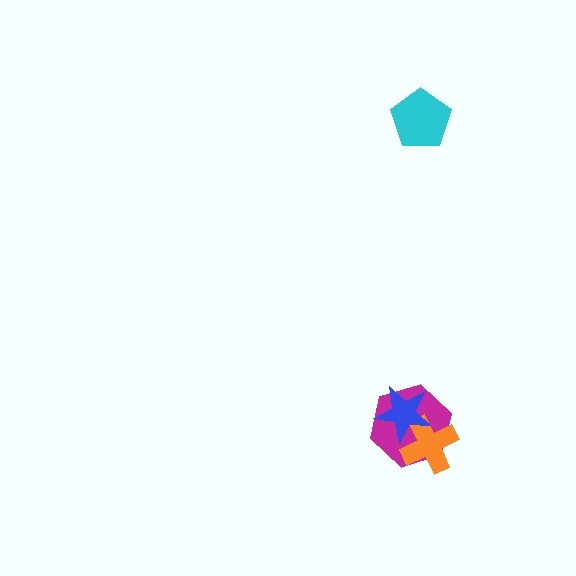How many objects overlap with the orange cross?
2 objects overlap with the orange cross.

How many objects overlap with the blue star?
2 objects overlap with the blue star.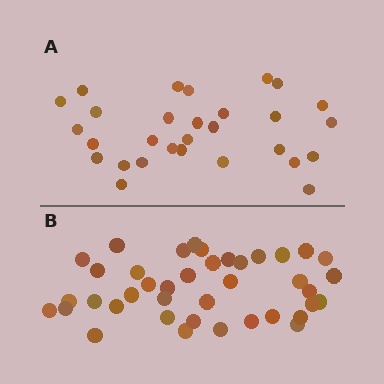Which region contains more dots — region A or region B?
Region B (the bottom region) has more dots.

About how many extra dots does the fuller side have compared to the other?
Region B has roughly 12 or so more dots than region A.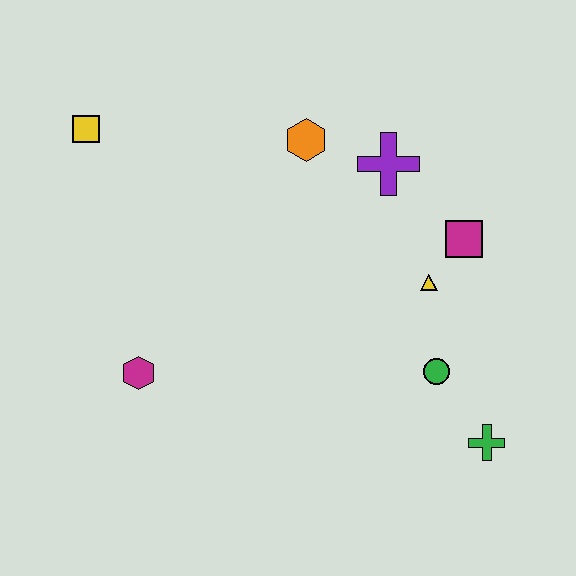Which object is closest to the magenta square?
The yellow triangle is closest to the magenta square.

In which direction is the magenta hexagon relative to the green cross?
The magenta hexagon is to the left of the green cross.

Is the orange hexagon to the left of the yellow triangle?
Yes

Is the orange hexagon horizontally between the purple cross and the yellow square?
Yes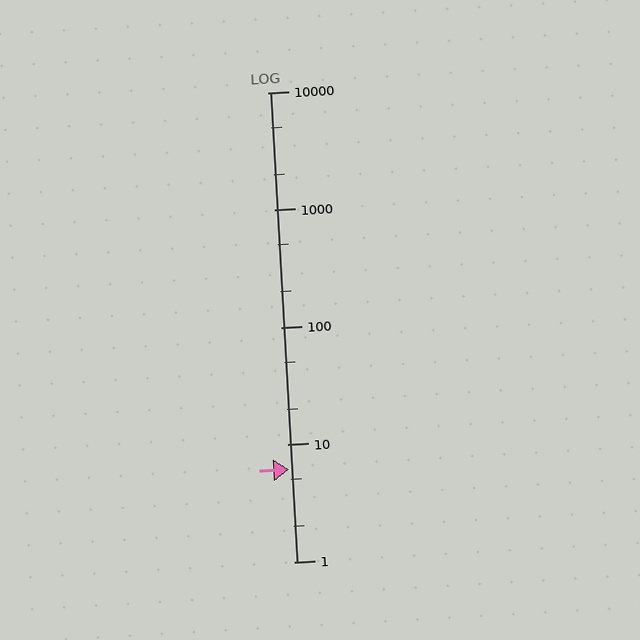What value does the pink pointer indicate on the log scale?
The pointer indicates approximately 6.1.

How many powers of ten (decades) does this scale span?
The scale spans 4 decades, from 1 to 10000.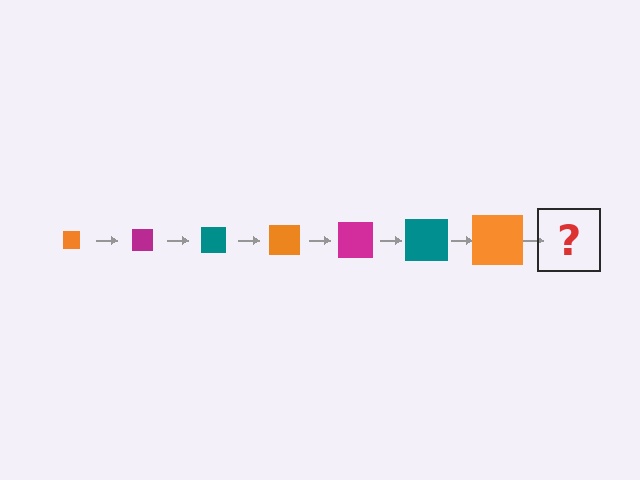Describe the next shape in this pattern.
It should be a magenta square, larger than the previous one.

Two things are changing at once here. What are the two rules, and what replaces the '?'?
The two rules are that the square grows larger each step and the color cycles through orange, magenta, and teal. The '?' should be a magenta square, larger than the previous one.